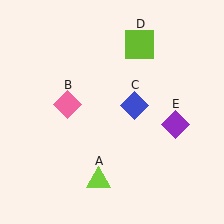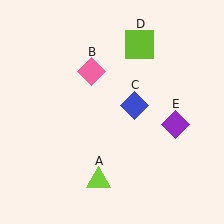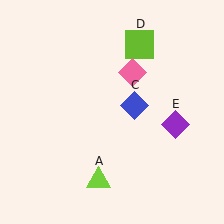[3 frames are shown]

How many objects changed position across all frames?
1 object changed position: pink diamond (object B).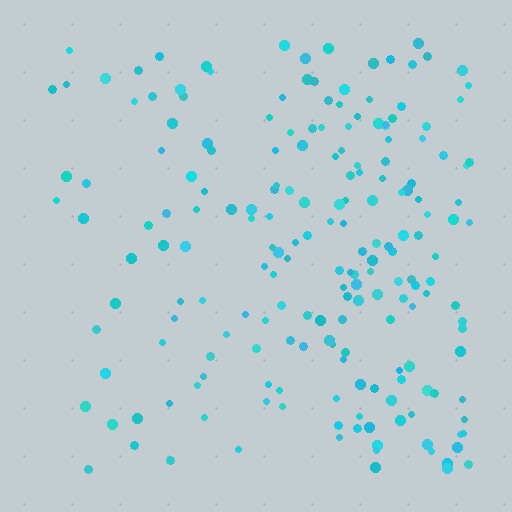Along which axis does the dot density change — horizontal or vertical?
Horizontal.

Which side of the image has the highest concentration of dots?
The right.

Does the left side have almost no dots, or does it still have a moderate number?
Still a moderate number, just noticeably fewer than the right.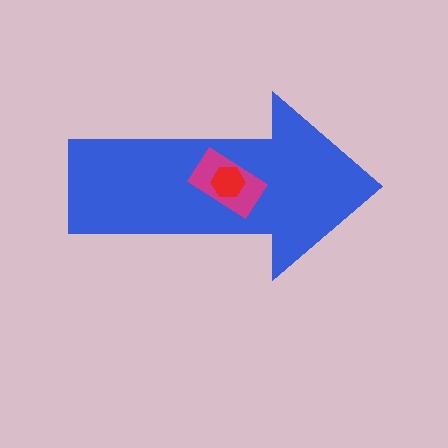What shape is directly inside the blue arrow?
The magenta rectangle.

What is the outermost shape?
The blue arrow.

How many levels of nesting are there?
3.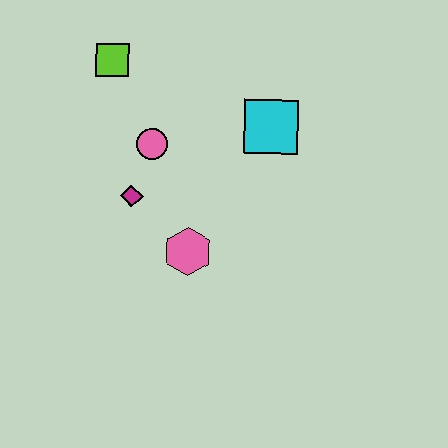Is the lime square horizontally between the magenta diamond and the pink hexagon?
No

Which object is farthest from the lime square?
The pink hexagon is farthest from the lime square.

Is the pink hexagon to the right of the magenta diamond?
Yes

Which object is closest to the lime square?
The pink circle is closest to the lime square.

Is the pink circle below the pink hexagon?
No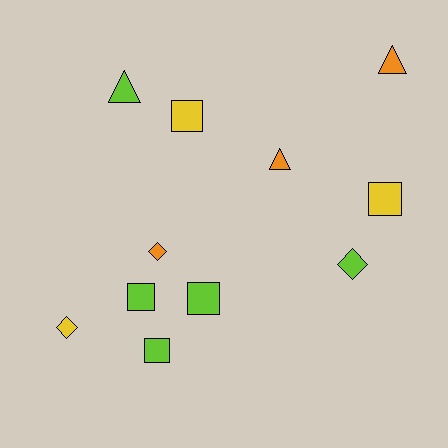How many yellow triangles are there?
There are no yellow triangles.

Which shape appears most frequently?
Square, with 5 objects.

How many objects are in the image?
There are 11 objects.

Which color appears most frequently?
Lime, with 5 objects.